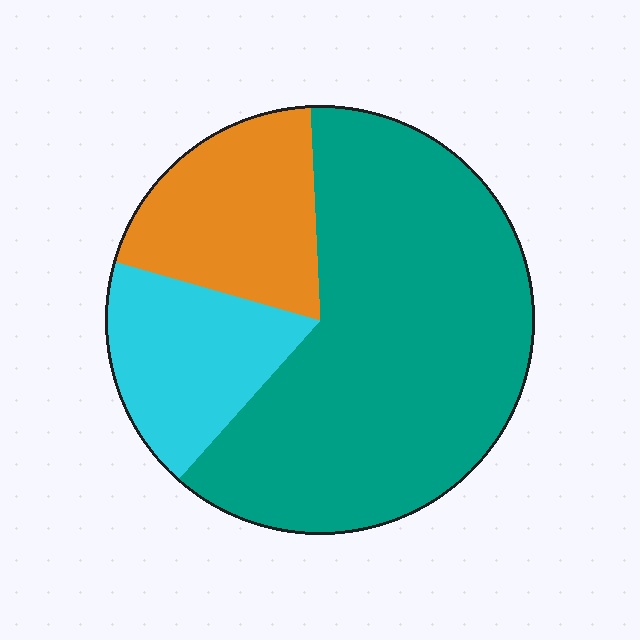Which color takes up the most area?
Teal, at roughly 60%.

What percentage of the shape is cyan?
Cyan takes up about one sixth (1/6) of the shape.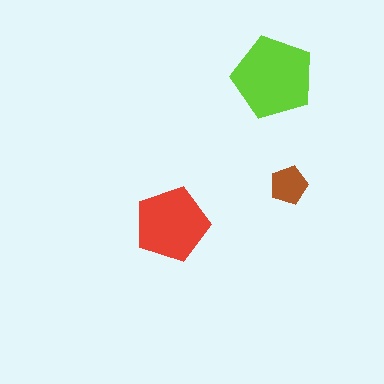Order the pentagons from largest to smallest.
the lime one, the red one, the brown one.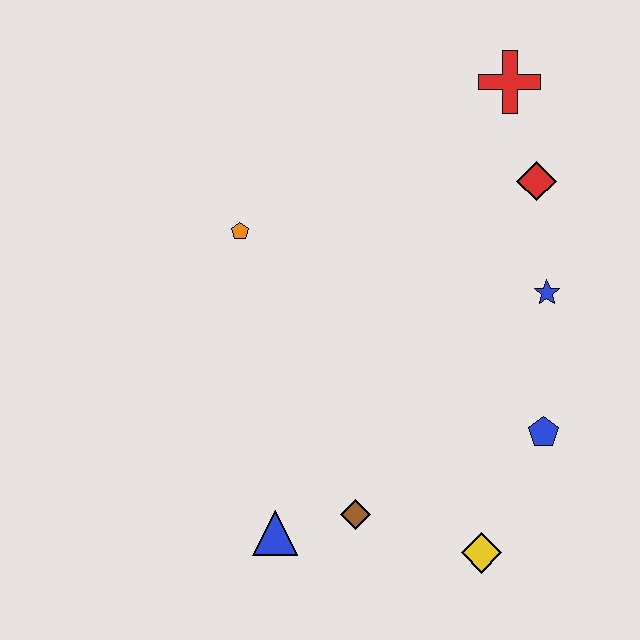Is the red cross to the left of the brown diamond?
No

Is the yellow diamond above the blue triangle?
No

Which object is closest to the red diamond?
The red cross is closest to the red diamond.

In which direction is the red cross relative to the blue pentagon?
The red cross is above the blue pentagon.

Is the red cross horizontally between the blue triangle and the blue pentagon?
Yes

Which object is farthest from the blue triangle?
The red cross is farthest from the blue triangle.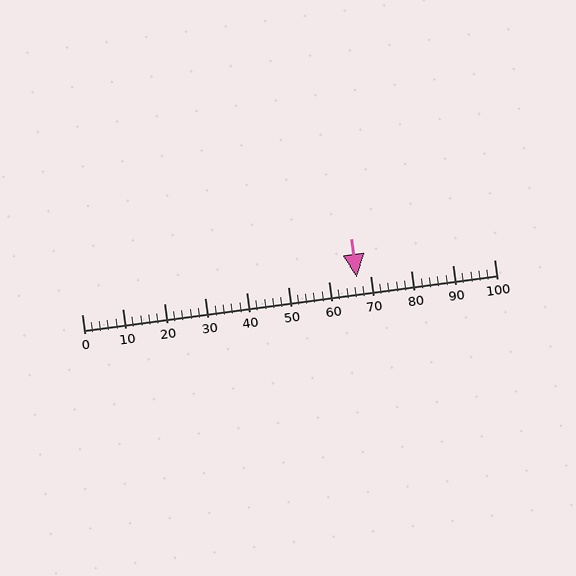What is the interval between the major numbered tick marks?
The major tick marks are spaced 10 units apart.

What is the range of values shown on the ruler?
The ruler shows values from 0 to 100.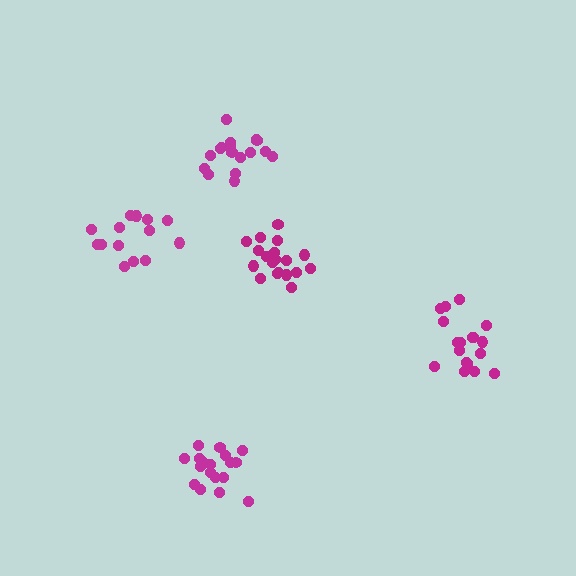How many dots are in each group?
Group 1: 19 dots, Group 2: 18 dots, Group 3: 14 dots, Group 4: 17 dots, Group 5: 18 dots (86 total).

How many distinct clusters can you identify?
There are 5 distinct clusters.